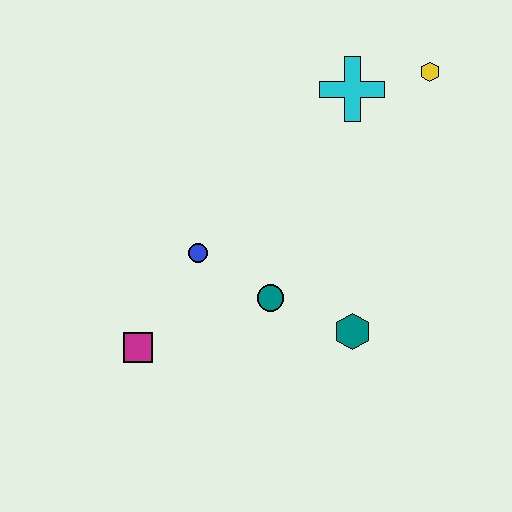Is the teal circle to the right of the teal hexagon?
No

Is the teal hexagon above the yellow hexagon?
No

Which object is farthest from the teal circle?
The yellow hexagon is farthest from the teal circle.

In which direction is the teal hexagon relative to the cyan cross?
The teal hexagon is below the cyan cross.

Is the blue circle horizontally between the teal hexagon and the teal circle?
No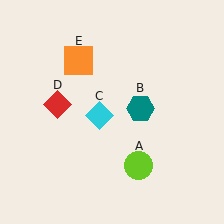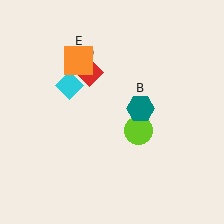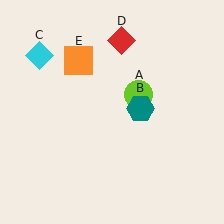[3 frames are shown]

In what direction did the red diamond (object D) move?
The red diamond (object D) moved up and to the right.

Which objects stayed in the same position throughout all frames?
Teal hexagon (object B) and orange square (object E) remained stationary.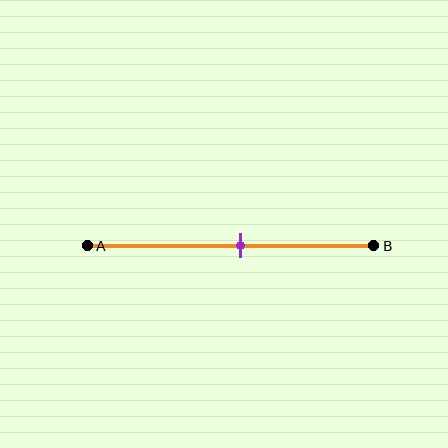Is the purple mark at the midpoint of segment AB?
No, the mark is at about 55% from A, not at the 50% midpoint.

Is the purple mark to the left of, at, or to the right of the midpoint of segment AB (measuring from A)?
The purple mark is to the right of the midpoint of segment AB.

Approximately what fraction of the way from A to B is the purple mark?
The purple mark is approximately 55% of the way from A to B.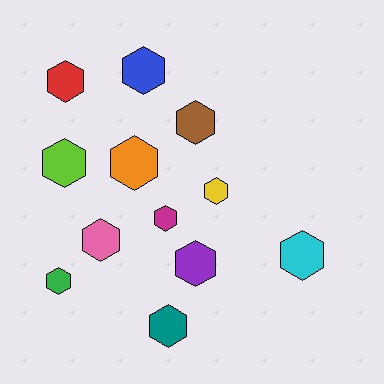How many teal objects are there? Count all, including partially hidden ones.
There is 1 teal object.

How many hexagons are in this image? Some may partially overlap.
There are 12 hexagons.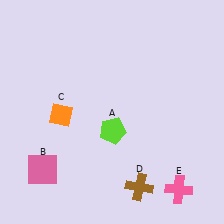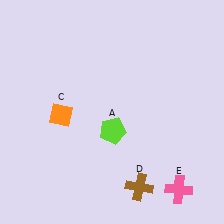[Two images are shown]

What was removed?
The pink square (B) was removed in Image 2.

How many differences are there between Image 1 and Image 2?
There is 1 difference between the two images.